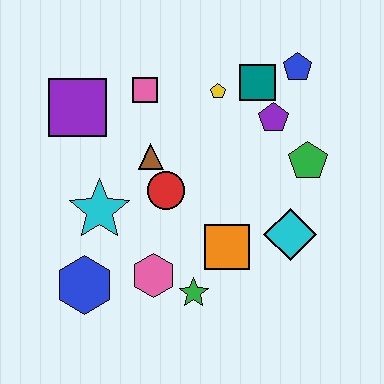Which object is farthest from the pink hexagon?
The blue pentagon is farthest from the pink hexagon.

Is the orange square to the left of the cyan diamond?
Yes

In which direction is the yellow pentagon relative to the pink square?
The yellow pentagon is to the right of the pink square.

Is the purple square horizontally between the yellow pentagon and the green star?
No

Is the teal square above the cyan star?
Yes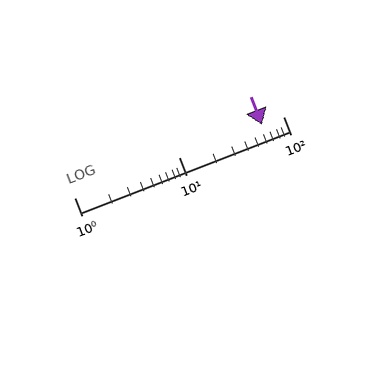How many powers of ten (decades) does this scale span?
The scale spans 2 decades, from 1 to 100.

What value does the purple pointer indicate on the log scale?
The pointer indicates approximately 63.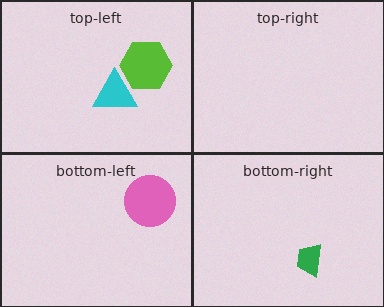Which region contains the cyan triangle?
The top-left region.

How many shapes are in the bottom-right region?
1.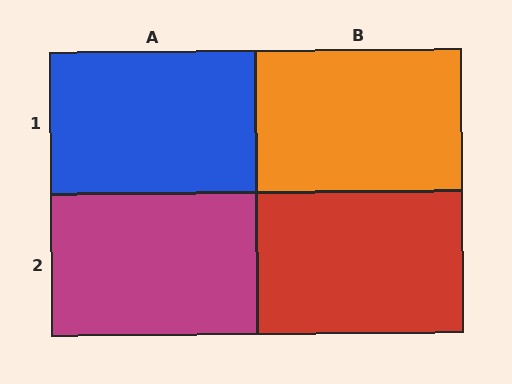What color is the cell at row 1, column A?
Blue.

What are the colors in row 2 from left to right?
Magenta, red.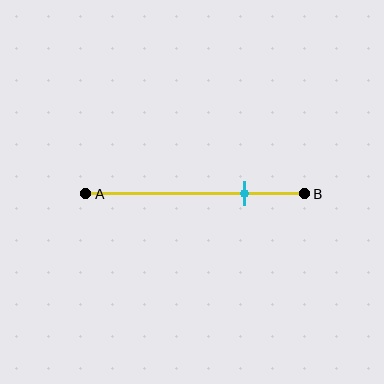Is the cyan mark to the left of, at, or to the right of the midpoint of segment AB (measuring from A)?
The cyan mark is to the right of the midpoint of segment AB.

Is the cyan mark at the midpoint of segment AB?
No, the mark is at about 75% from A, not at the 50% midpoint.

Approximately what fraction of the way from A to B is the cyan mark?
The cyan mark is approximately 75% of the way from A to B.